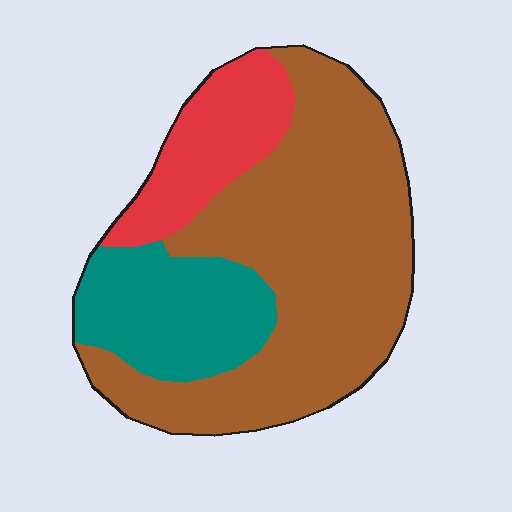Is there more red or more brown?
Brown.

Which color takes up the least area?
Red, at roughly 15%.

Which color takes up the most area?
Brown, at roughly 60%.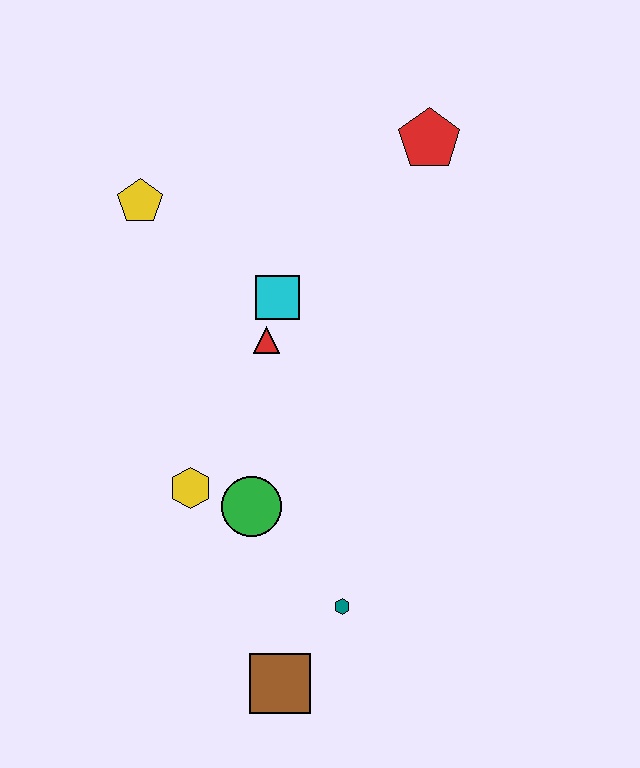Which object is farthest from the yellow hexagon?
The red pentagon is farthest from the yellow hexagon.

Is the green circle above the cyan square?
No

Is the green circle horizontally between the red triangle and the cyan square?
No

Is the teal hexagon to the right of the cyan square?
Yes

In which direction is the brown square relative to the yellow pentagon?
The brown square is below the yellow pentagon.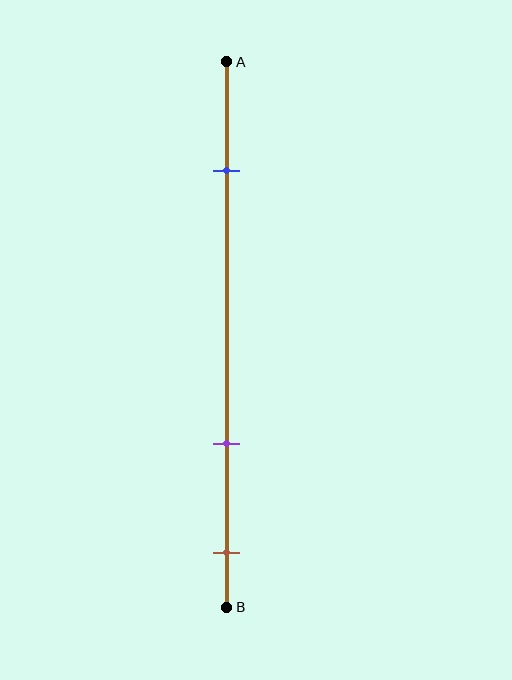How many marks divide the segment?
There are 3 marks dividing the segment.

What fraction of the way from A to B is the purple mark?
The purple mark is approximately 70% (0.7) of the way from A to B.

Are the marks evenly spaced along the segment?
No, the marks are not evenly spaced.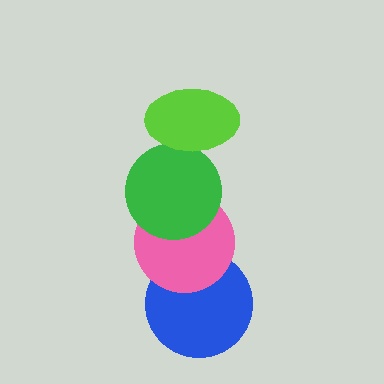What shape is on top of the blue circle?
The pink circle is on top of the blue circle.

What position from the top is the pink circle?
The pink circle is 3rd from the top.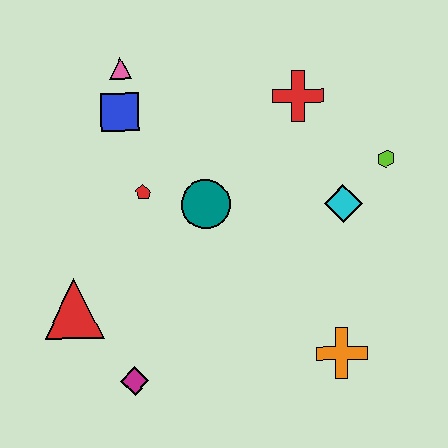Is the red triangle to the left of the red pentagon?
Yes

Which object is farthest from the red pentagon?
The orange cross is farthest from the red pentagon.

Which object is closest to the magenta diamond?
The red triangle is closest to the magenta diamond.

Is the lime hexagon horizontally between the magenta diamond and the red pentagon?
No